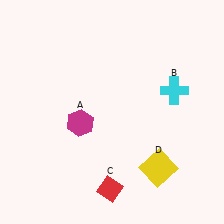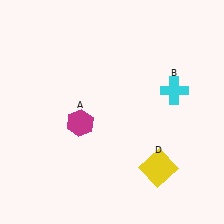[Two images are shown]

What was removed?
The red diamond (C) was removed in Image 2.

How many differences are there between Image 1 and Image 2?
There is 1 difference between the two images.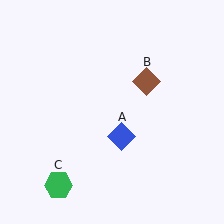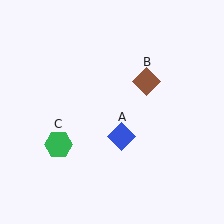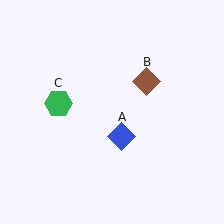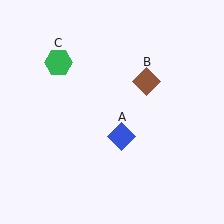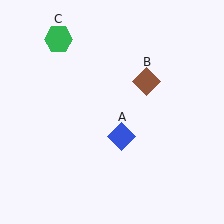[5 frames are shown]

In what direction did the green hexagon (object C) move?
The green hexagon (object C) moved up.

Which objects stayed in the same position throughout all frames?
Blue diamond (object A) and brown diamond (object B) remained stationary.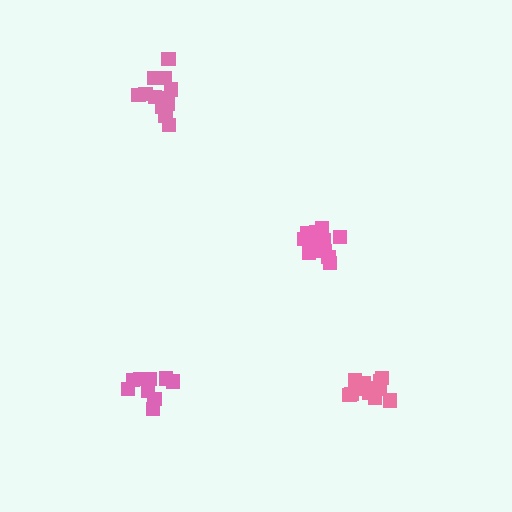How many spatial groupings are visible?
There are 4 spatial groupings.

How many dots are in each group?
Group 1: 13 dots, Group 2: 9 dots, Group 3: 13 dots, Group 4: 12 dots (47 total).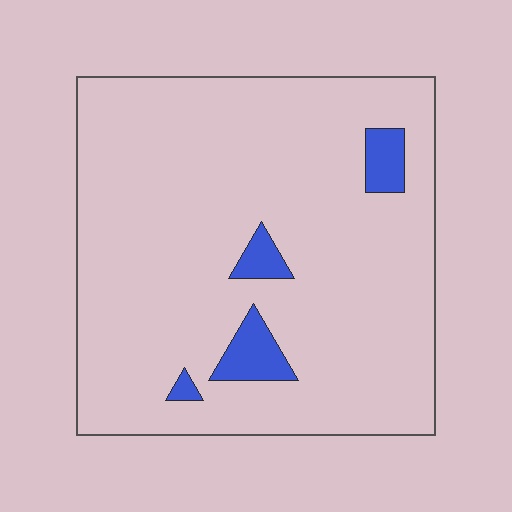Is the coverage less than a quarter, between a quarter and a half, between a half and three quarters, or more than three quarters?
Less than a quarter.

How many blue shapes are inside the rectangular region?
4.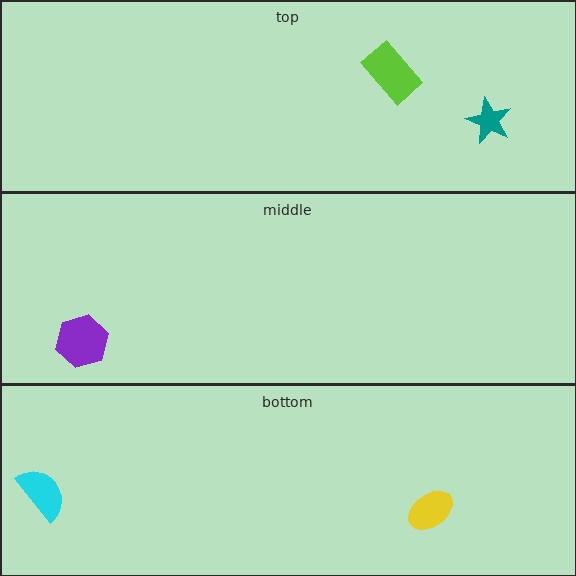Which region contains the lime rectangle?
The top region.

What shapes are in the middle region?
The purple hexagon.